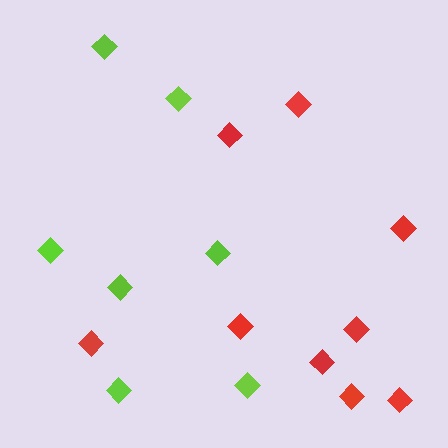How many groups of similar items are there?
There are 2 groups: one group of lime diamonds (7) and one group of red diamonds (9).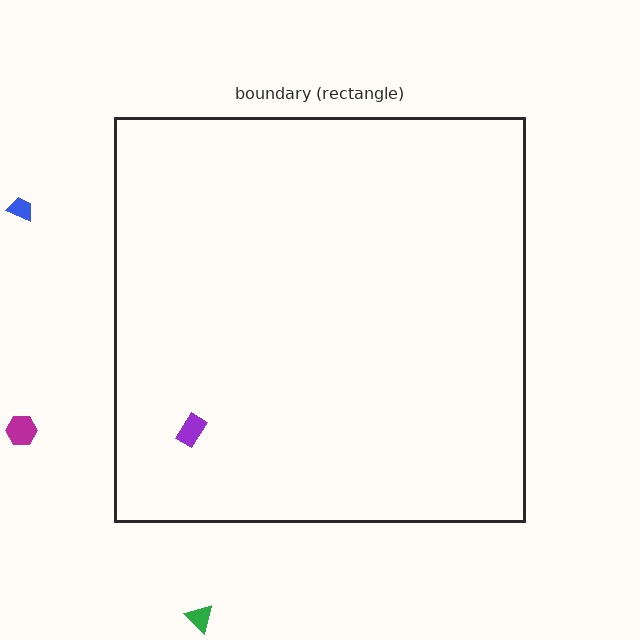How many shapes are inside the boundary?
1 inside, 3 outside.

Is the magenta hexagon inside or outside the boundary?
Outside.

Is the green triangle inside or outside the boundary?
Outside.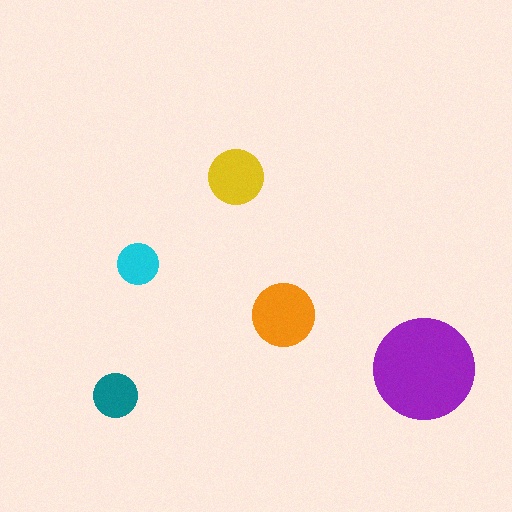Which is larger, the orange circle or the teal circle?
The orange one.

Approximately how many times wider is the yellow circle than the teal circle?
About 1.5 times wider.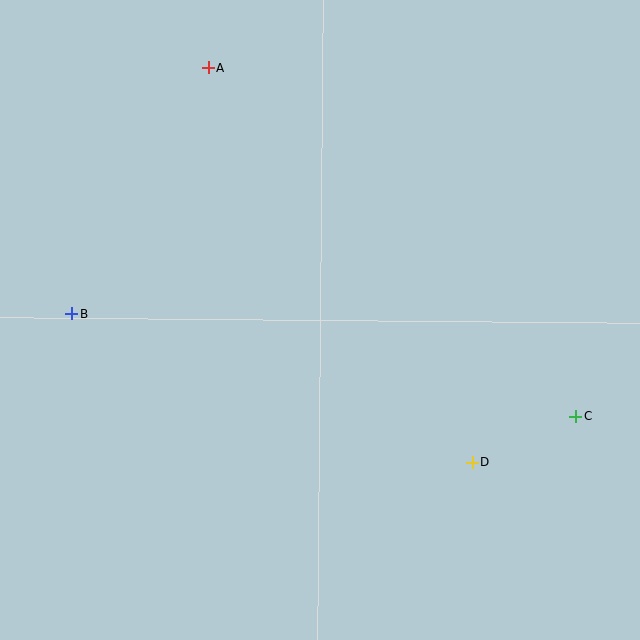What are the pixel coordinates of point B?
Point B is at (72, 314).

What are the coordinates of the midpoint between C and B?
The midpoint between C and B is at (324, 365).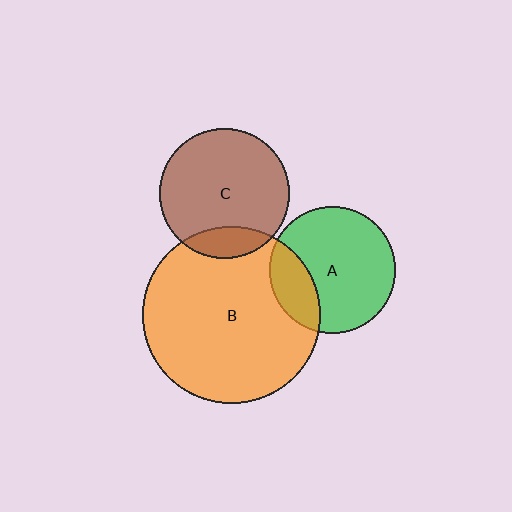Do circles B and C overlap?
Yes.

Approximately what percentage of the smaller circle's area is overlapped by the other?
Approximately 15%.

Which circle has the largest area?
Circle B (orange).